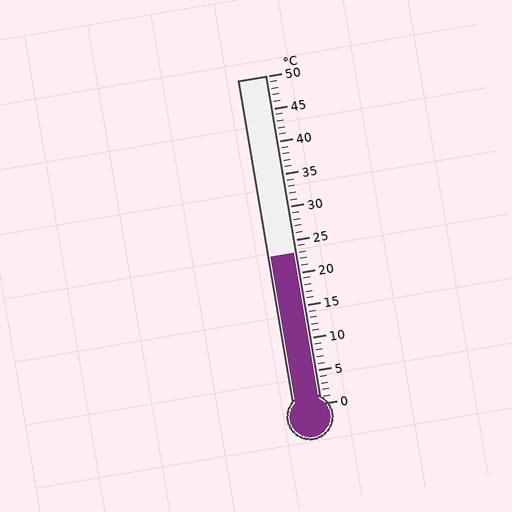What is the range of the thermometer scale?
The thermometer scale ranges from 0°C to 50°C.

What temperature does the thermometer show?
The thermometer shows approximately 23°C.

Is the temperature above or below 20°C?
The temperature is above 20°C.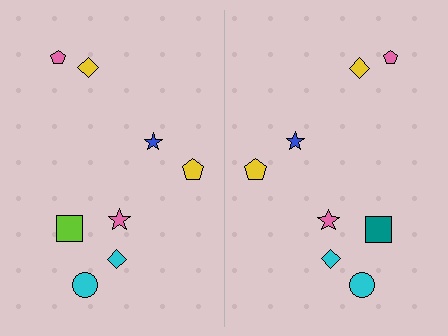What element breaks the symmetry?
The teal square on the right side breaks the symmetry — its mirror counterpart is lime.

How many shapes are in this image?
There are 16 shapes in this image.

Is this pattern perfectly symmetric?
No, the pattern is not perfectly symmetric. The teal square on the right side breaks the symmetry — its mirror counterpart is lime.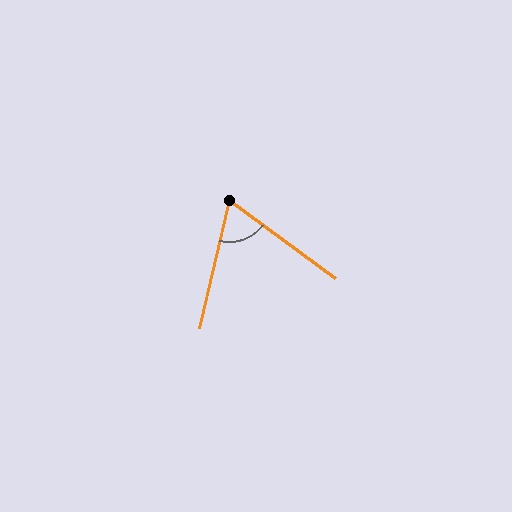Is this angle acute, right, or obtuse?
It is acute.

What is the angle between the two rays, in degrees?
Approximately 67 degrees.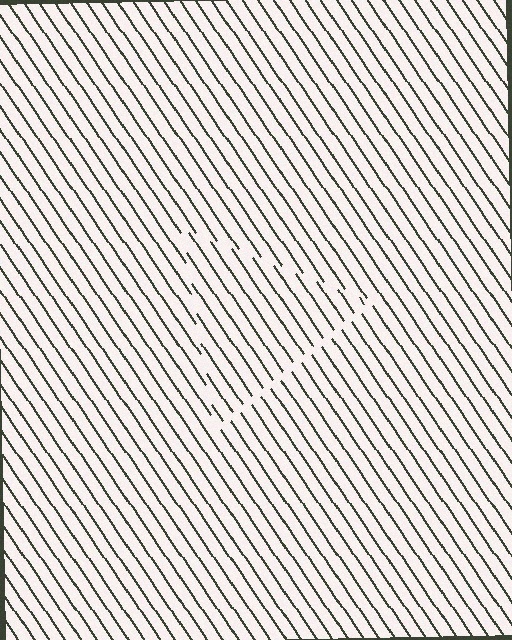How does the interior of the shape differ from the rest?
The interior of the shape contains the same grating, shifted by half a period — the contour is defined by the phase discontinuity where line-ends from the inner and outer gratings abut.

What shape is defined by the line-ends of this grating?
An illusory triangle. The interior of the shape contains the same grating, shifted by half a period — the contour is defined by the phase discontinuity where line-ends from the inner and outer gratings abut.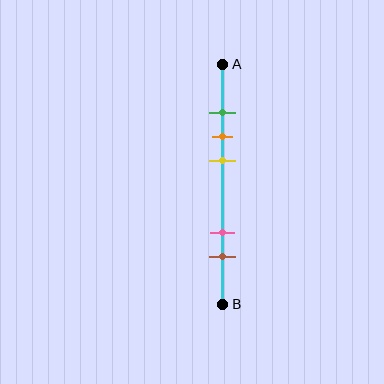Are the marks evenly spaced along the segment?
No, the marks are not evenly spaced.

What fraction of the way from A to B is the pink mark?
The pink mark is approximately 70% (0.7) of the way from A to B.